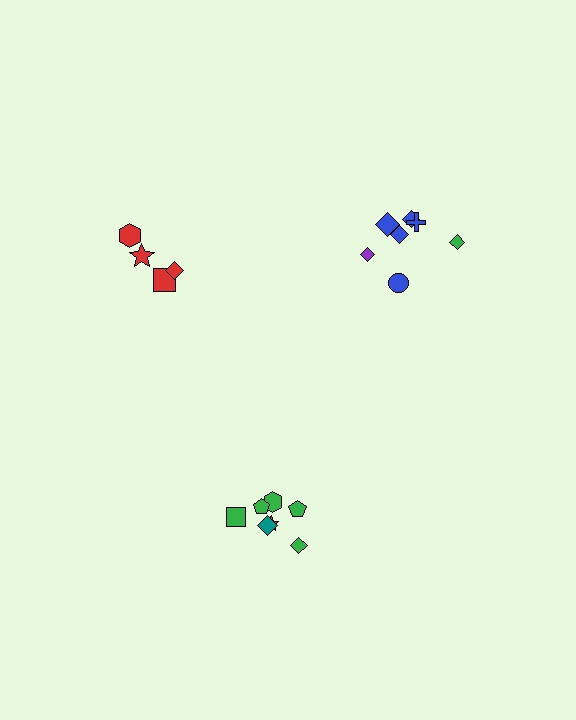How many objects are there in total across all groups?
There are 18 objects.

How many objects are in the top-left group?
There are 4 objects.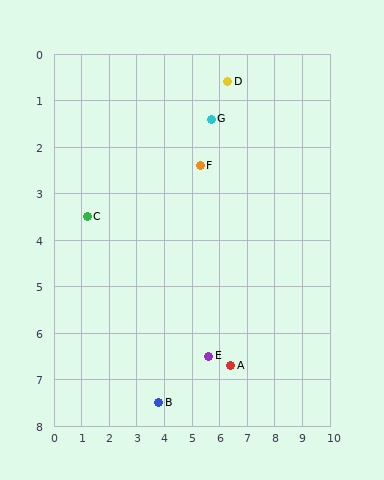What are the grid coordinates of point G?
Point G is at approximately (5.7, 1.4).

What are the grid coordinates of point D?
Point D is at approximately (6.3, 0.6).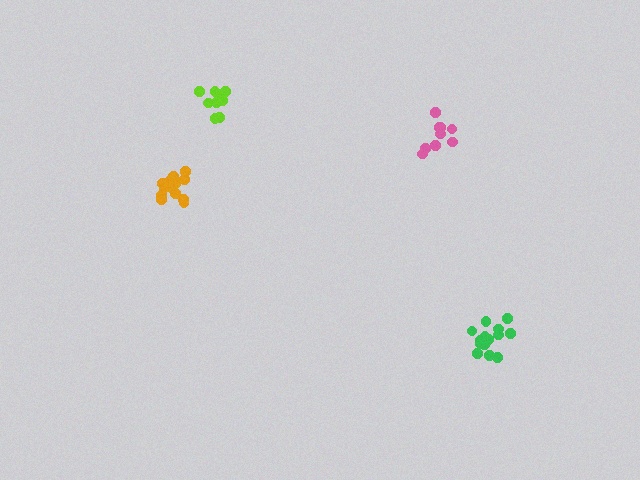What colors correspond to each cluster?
The clusters are colored: orange, green, pink, lime.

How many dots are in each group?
Group 1: 13 dots, Group 2: 15 dots, Group 3: 9 dots, Group 4: 9 dots (46 total).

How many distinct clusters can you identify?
There are 4 distinct clusters.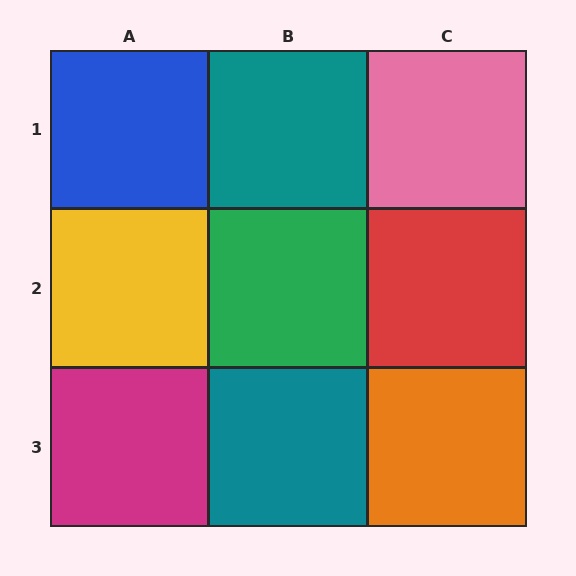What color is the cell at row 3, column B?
Teal.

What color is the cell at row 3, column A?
Magenta.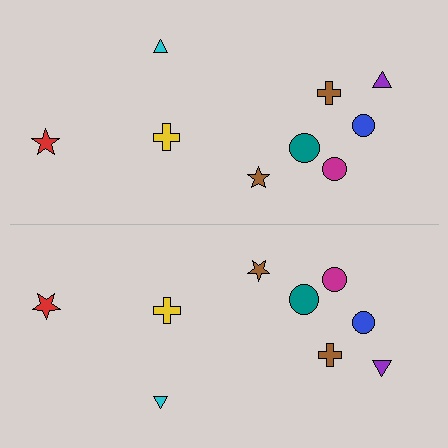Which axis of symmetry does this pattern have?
The pattern has a horizontal axis of symmetry running through the center of the image.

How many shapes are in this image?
There are 18 shapes in this image.